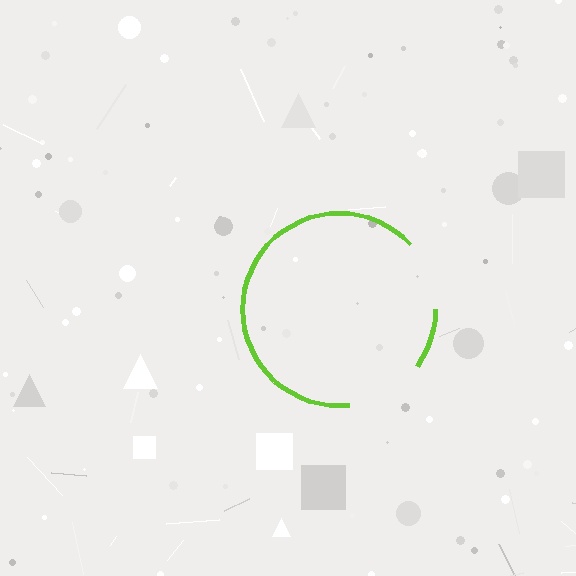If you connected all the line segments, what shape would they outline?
They would outline a circle.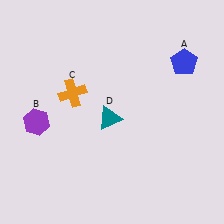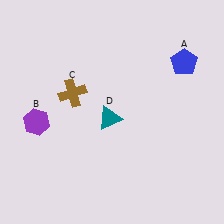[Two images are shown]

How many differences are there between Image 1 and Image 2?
There is 1 difference between the two images.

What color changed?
The cross (C) changed from orange in Image 1 to brown in Image 2.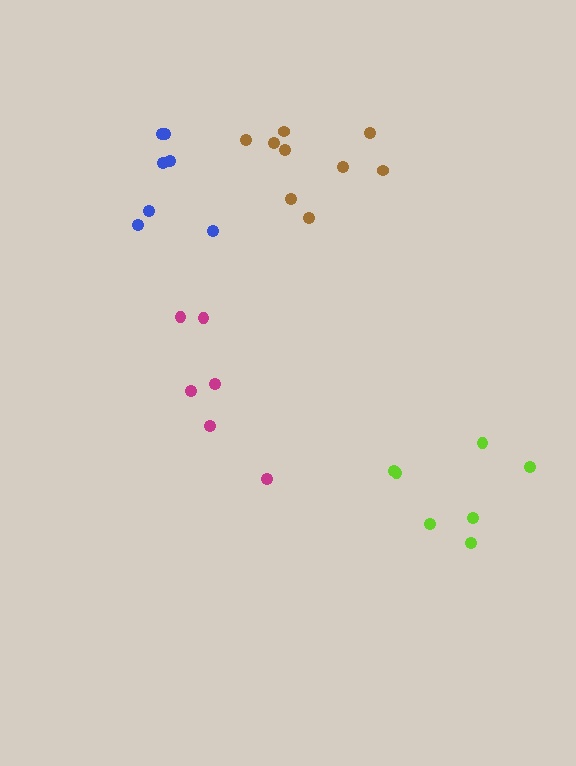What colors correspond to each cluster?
The clusters are colored: blue, brown, lime, magenta.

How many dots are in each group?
Group 1: 7 dots, Group 2: 9 dots, Group 3: 7 dots, Group 4: 6 dots (29 total).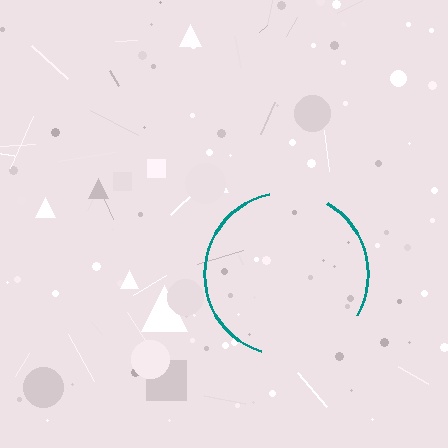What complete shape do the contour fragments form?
The contour fragments form a circle.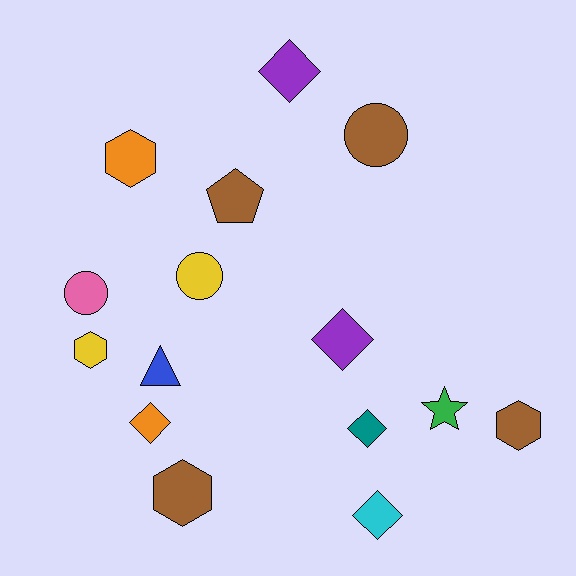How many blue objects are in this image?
There is 1 blue object.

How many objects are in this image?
There are 15 objects.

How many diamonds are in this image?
There are 5 diamonds.